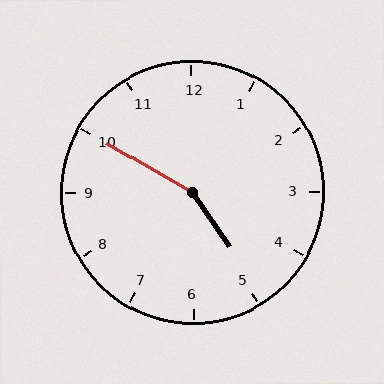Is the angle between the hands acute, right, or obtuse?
It is obtuse.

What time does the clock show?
4:50.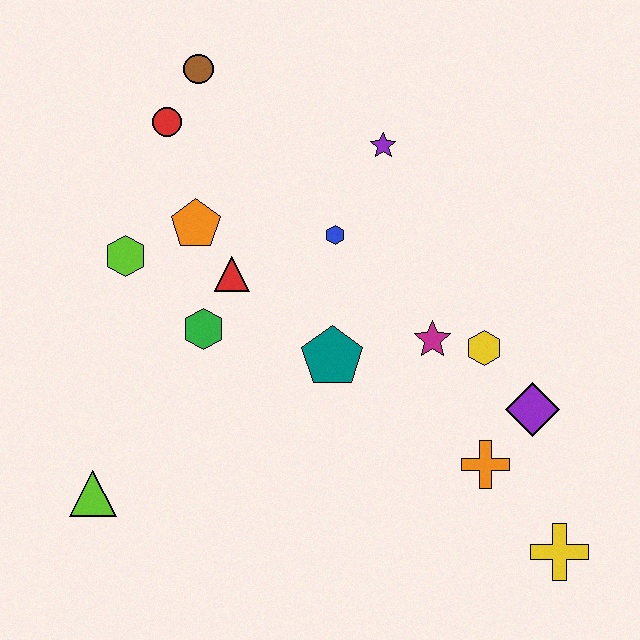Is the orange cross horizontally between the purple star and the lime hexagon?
No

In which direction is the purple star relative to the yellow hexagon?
The purple star is above the yellow hexagon.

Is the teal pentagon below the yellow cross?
No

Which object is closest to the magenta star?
The yellow hexagon is closest to the magenta star.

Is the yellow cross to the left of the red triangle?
No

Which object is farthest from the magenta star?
The lime triangle is farthest from the magenta star.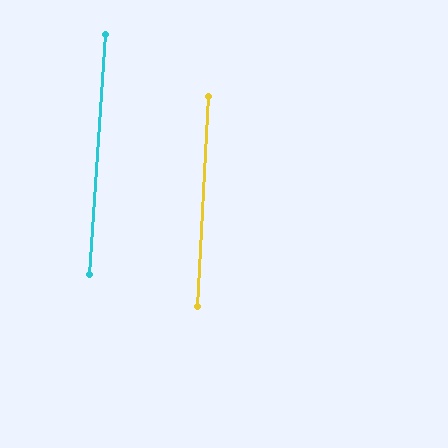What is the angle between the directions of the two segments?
Approximately 1 degree.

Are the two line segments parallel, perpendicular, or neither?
Parallel — their directions differ by only 0.6°.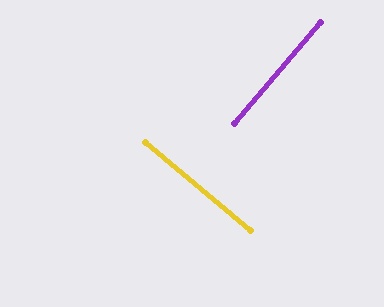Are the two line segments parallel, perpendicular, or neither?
Perpendicular — they meet at approximately 90°.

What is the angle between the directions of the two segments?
Approximately 90 degrees.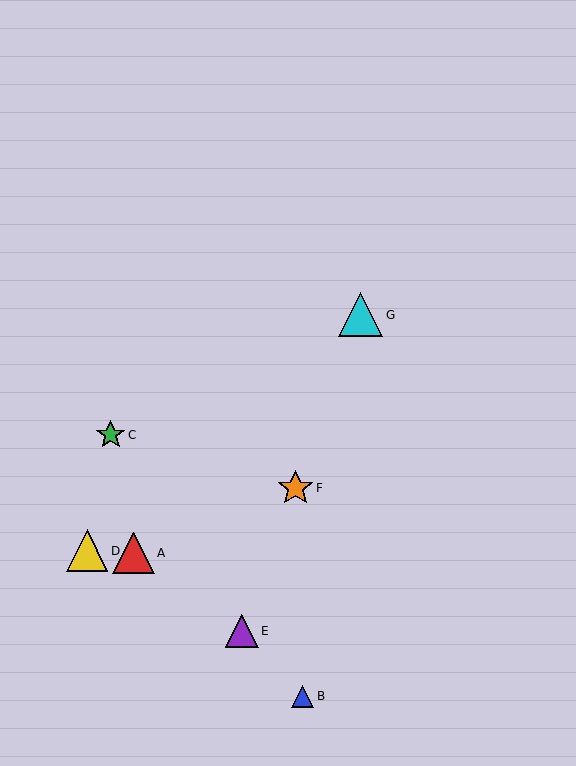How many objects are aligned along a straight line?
3 objects (E, F, G) are aligned along a straight line.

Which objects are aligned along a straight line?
Objects E, F, G are aligned along a straight line.